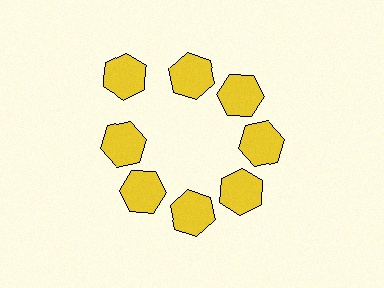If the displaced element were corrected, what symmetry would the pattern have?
It would have 8-fold rotational symmetry — the pattern would map onto itself every 45 degrees.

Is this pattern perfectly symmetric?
No. The 8 yellow hexagons are arranged in a ring, but one element near the 10 o'clock position is pushed outward from the center, breaking the 8-fold rotational symmetry.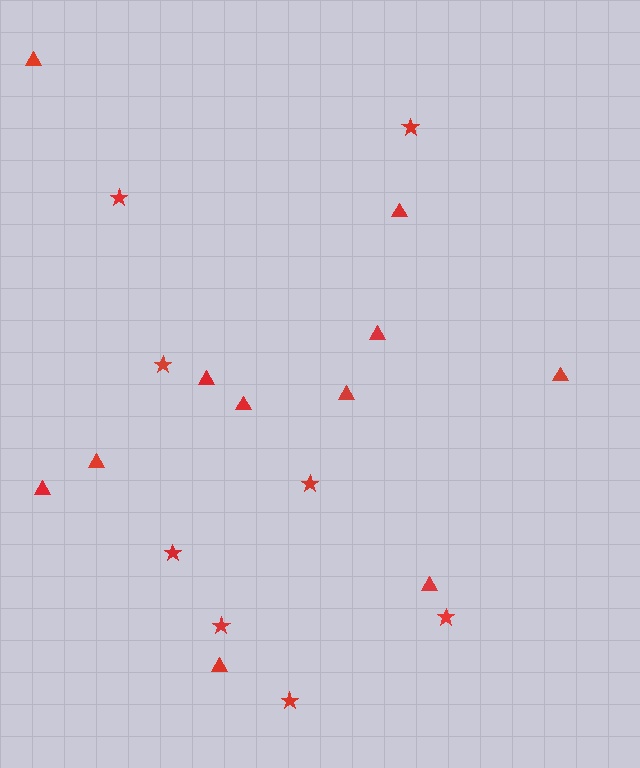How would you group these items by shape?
There are 2 groups: one group of triangles (11) and one group of stars (8).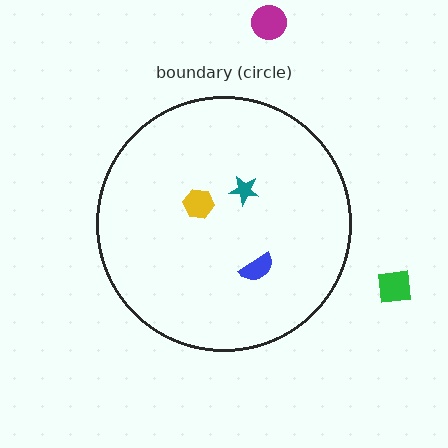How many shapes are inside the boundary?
3 inside, 2 outside.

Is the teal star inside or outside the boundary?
Inside.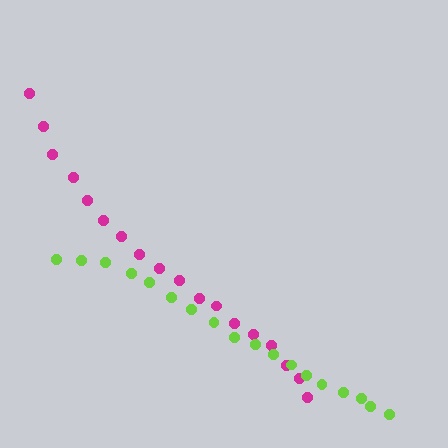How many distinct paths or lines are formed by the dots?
There are 2 distinct paths.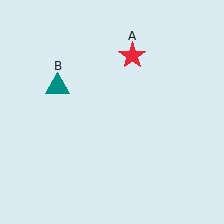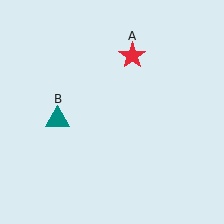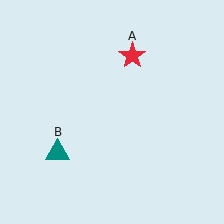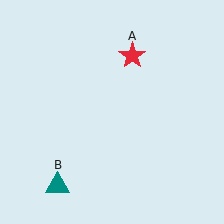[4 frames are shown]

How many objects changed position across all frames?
1 object changed position: teal triangle (object B).